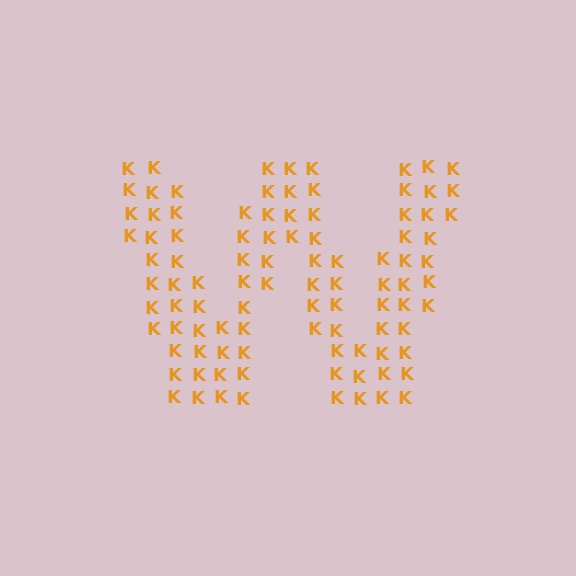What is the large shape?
The large shape is the letter W.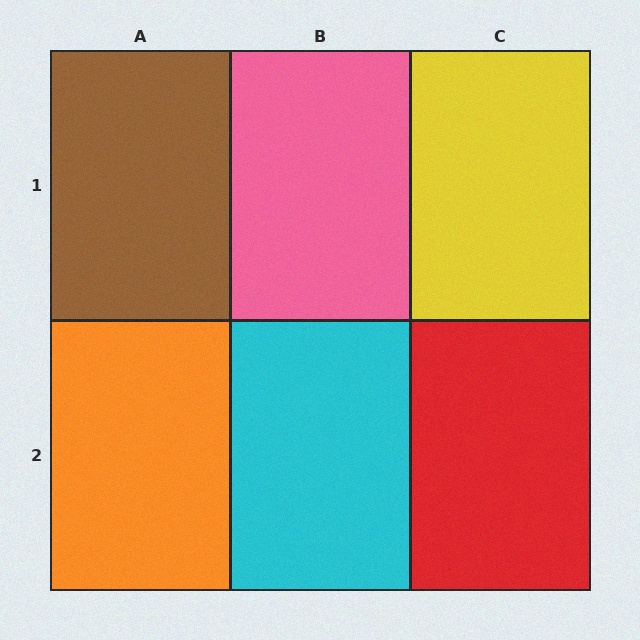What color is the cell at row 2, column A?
Orange.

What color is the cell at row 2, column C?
Red.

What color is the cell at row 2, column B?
Cyan.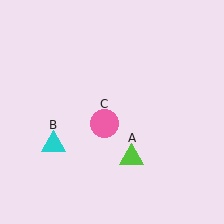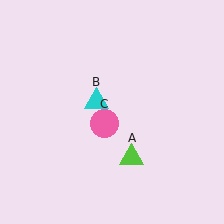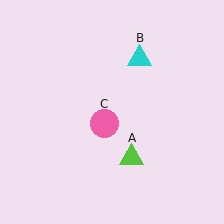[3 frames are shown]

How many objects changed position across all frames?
1 object changed position: cyan triangle (object B).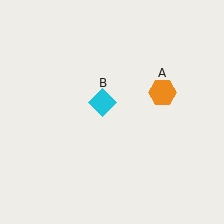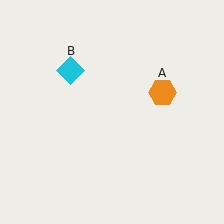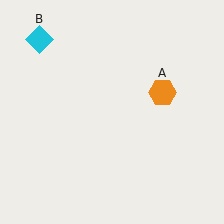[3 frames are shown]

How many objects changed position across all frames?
1 object changed position: cyan diamond (object B).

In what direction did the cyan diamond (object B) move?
The cyan diamond (object B) moved up and to the left.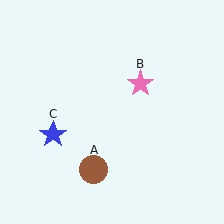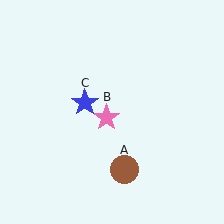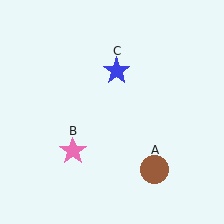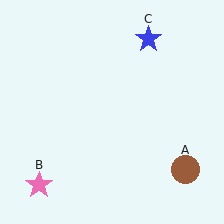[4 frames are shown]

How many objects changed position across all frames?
3 objects changed position: brown circle (object A), pink star (object B), blue star (object C).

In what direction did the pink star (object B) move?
The pink star (object B) moved down and to the left.